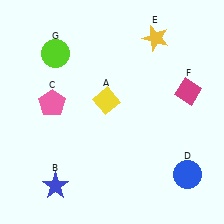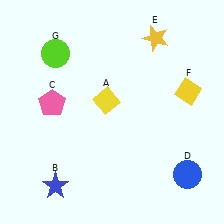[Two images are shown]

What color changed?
The diamond (F) changed from magenta in Image 1 to yellow in Image 2.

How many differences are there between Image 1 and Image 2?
There is 1 difference between the two images.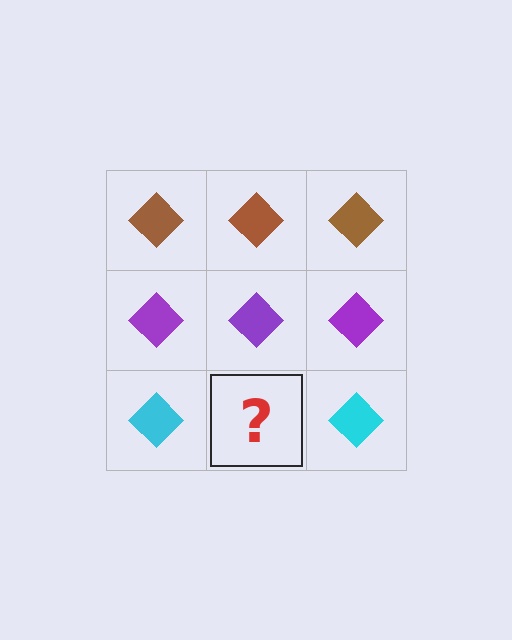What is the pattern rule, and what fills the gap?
The rule is that each row has a consistent color. The gap should be filled with a cyan diamond.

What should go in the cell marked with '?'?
The missing cell should contain a cyan diamond.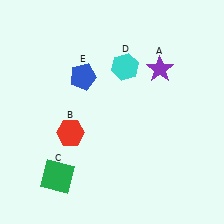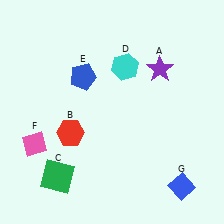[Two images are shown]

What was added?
A pink diamond (F), a blue diamond (G) were added in Image 2.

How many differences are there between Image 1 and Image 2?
There are 2 differences between the two images.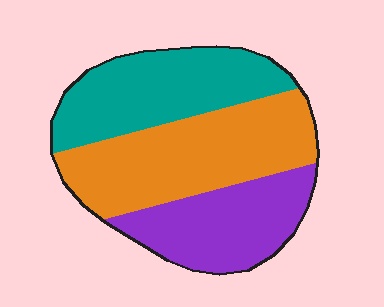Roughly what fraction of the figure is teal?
Teal takes up between a quarter and a half of the figure.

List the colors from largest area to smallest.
From largest to smallest: orange, teal, purple.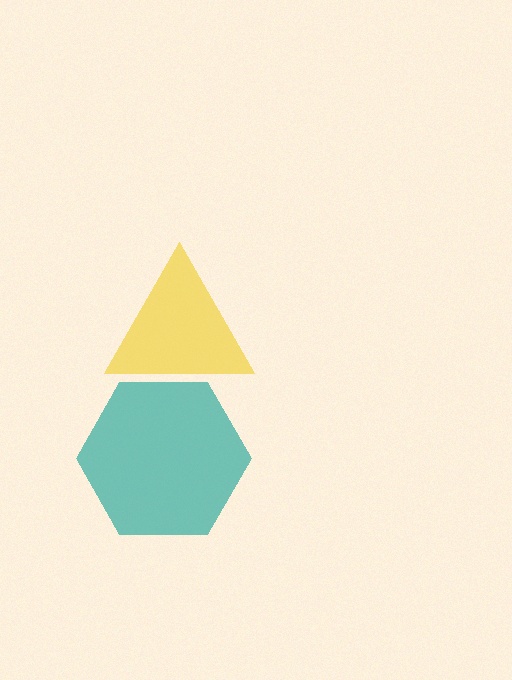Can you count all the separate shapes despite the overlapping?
Yes, there are 2 separate shapes.